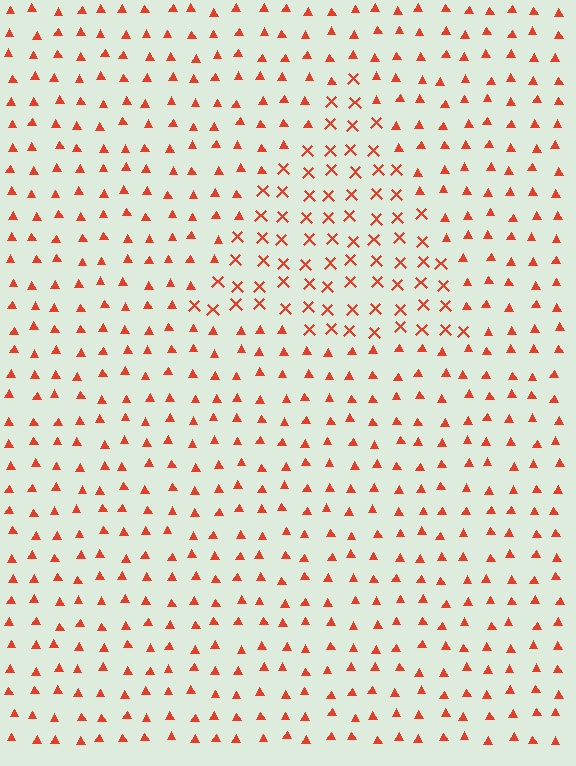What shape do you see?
I see a triangle.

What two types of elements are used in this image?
The image uses X marks inside the triangle region and triangles outside it.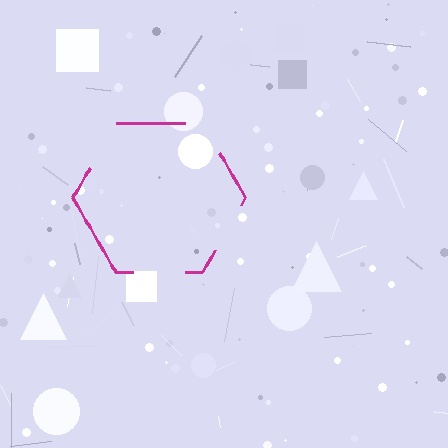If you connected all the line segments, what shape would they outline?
They would outline a hexagon.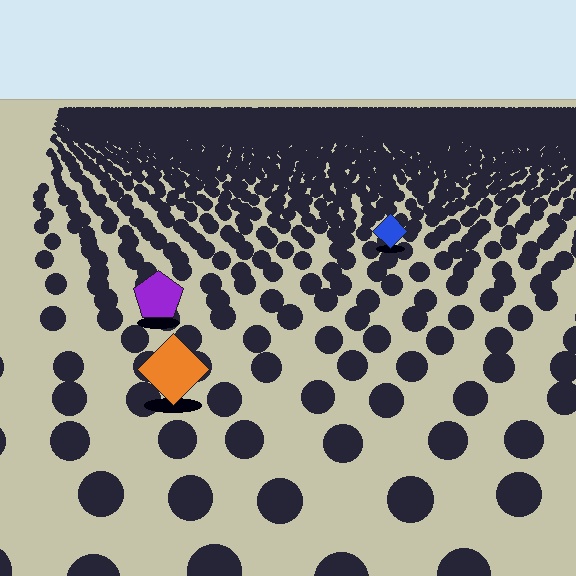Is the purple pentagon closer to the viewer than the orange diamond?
No. The orange diamond is closer — you can tell from the texture gradient: the ground texture is coarser near it.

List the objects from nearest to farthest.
From nearest to farthest: the orange diamond, the purple pentagon, the blue diamond.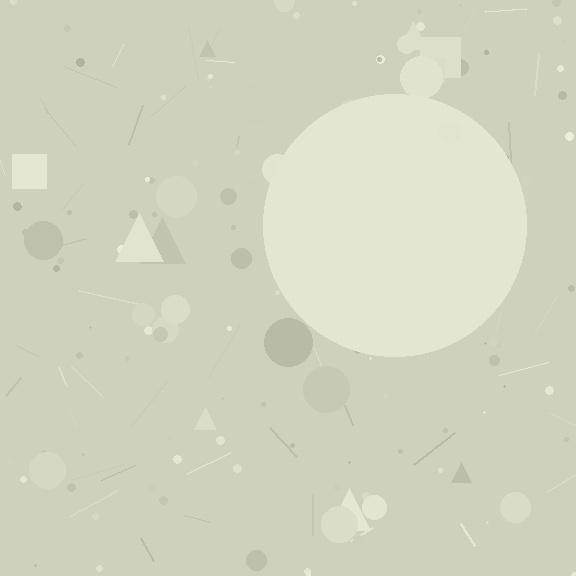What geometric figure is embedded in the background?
A circle is embedded in the background.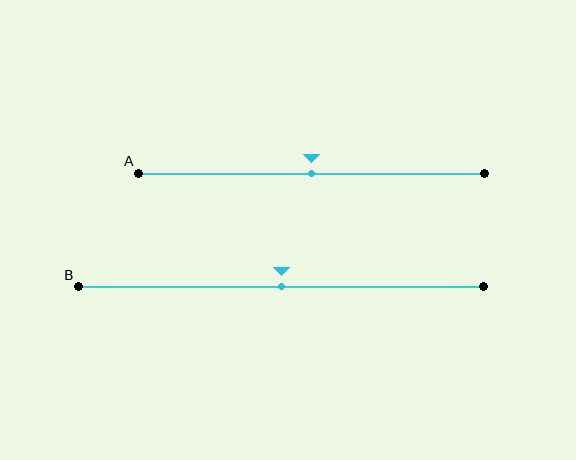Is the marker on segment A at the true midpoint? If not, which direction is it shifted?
Yes, the marker on segment A is at the true midpoint.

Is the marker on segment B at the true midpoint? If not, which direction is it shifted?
Yes, the marker on segment B is at the true midpoint.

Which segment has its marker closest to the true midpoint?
Segment A has its marker closest to the true midpoint.